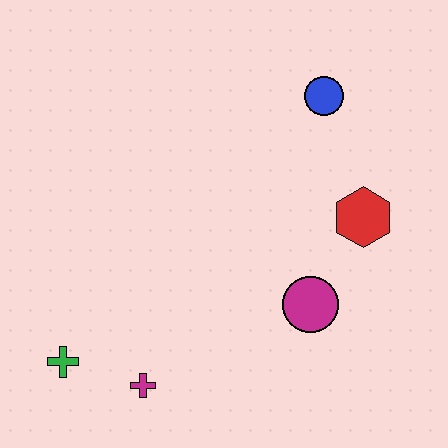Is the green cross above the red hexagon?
No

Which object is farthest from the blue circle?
The green cross is farthest from the blue circle.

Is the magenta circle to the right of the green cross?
Yes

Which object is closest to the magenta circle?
The red hexagon is closest to the magenta circle.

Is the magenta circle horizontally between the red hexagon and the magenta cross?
Yes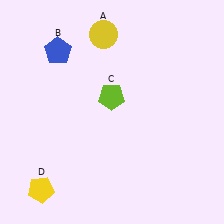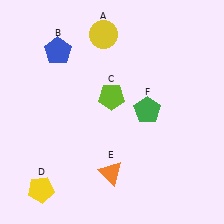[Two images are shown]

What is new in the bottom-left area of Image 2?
An orange triangle (E) was added in the bottom-left area of Image 2.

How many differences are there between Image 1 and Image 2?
There are 2 differences between the two images.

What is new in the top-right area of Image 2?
A green pentagon (F) was added in the top-right area of Image 2.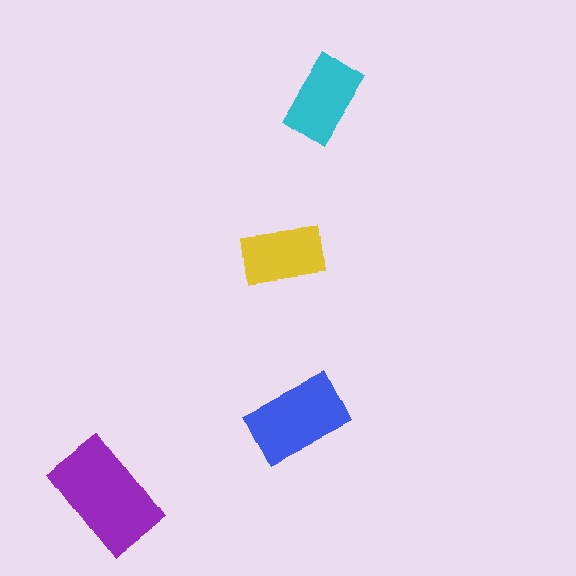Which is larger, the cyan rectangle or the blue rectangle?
The blue one.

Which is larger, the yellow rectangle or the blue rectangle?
The blue one.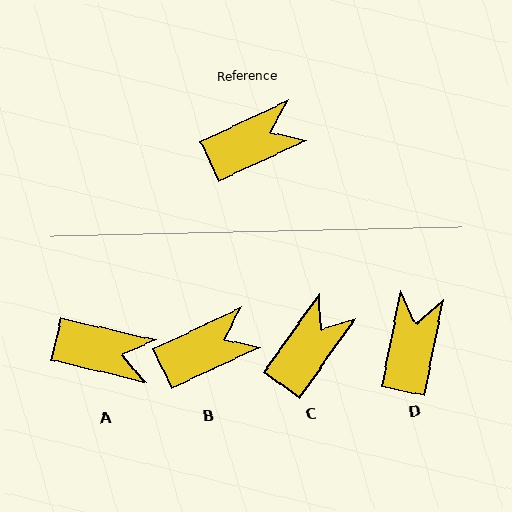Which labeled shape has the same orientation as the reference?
B.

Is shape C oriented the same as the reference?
No, it is off by about 30 degrees.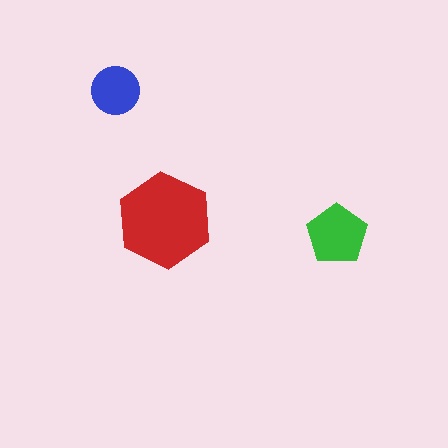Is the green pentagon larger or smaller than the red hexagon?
Smaller.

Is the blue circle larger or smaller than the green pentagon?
Smaller.